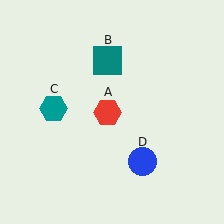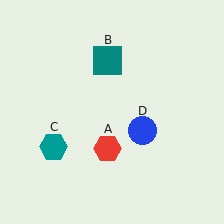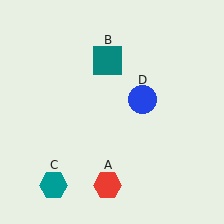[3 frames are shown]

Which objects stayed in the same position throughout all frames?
Teal square (object B) remained stationary.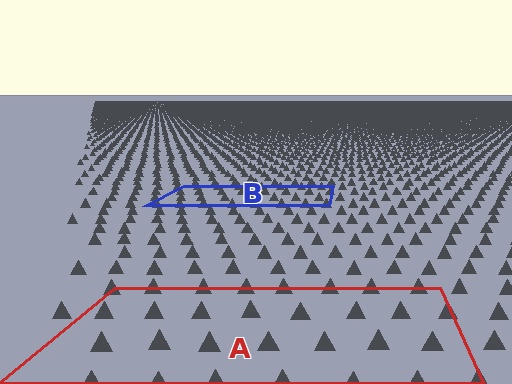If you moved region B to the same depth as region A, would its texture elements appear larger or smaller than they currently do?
They would appear larger. At a closer depth, the same texture elements are projected at a bigger on-screen size.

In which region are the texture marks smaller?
The texture marks are smaller in region B, because it is farther away.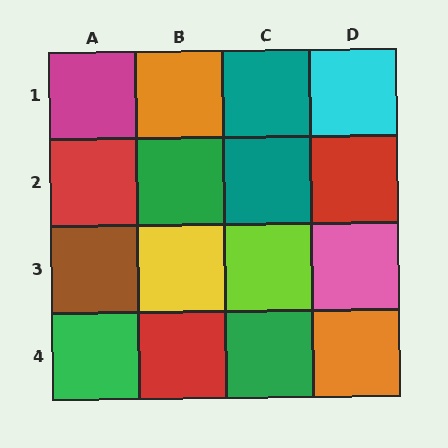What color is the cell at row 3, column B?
Yellow.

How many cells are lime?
1 cell is lime.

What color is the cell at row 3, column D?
Pink.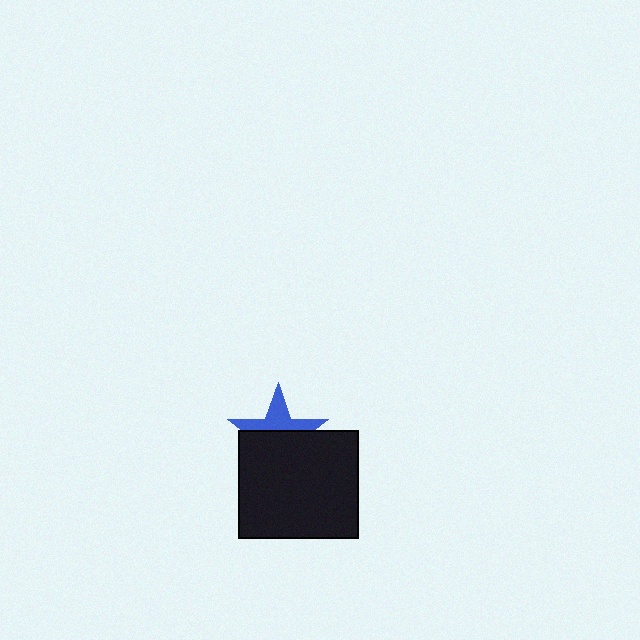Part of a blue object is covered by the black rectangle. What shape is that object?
It is a star.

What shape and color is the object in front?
The object in front is a black rectangle.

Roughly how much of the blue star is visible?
A small part of it is visible (roughly 41%).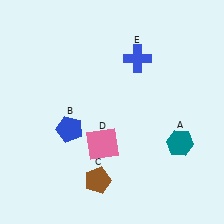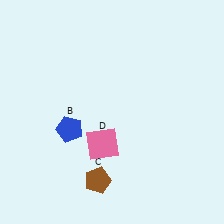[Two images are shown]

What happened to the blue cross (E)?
The blue cross (E) was removed in Image 2. It was in the top-right area of Image 1.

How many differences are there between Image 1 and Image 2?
There are 2 differences between the two images.